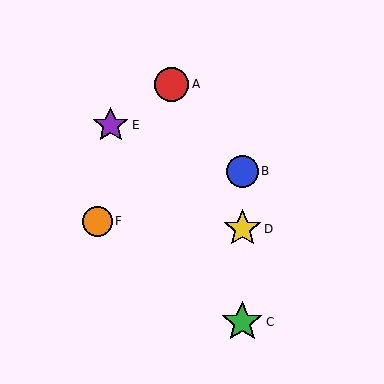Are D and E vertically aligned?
No, D is at x≈242 and E is at x≈111.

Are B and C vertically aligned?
Yes, both are at x≈242.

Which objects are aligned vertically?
Objects B, C, D are aligned vertically.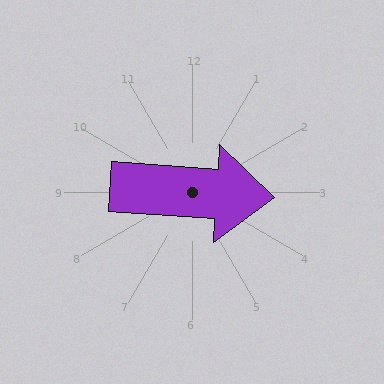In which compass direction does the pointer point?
East.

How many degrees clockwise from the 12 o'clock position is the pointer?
Approximately 94 degrees.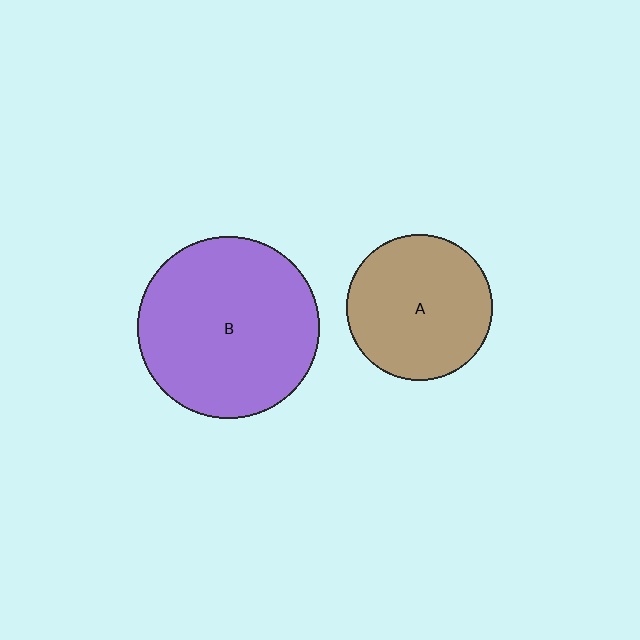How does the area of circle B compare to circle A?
Approximately 1.6 times.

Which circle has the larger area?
Circle B (purple).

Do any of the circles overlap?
No, none of the circles overlap.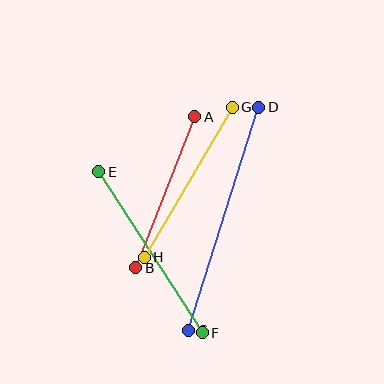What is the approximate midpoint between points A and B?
The midpoint is at approximately (165, 192) pixels.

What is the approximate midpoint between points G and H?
The midpoint is at approximately (188, 182) pixels.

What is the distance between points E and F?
The distance is approximately 191 pixels.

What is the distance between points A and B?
The distance is approximately 162 pixels.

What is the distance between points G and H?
The distance is approximately 174 pixels.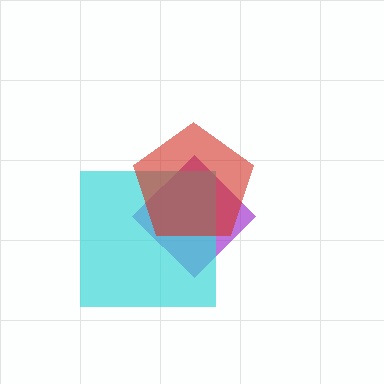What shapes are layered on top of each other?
The layered shapes are: a purple diamond, a cyan square, a red pentagon.